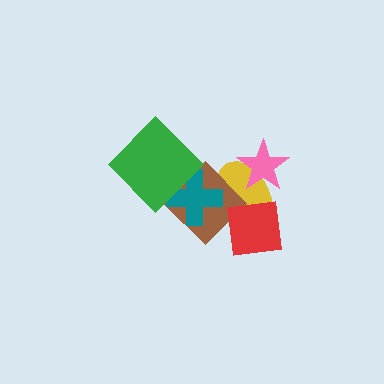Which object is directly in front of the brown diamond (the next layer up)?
The red square is directly in front of the brown diamond.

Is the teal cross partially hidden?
Yes, it is partially covered by another shape.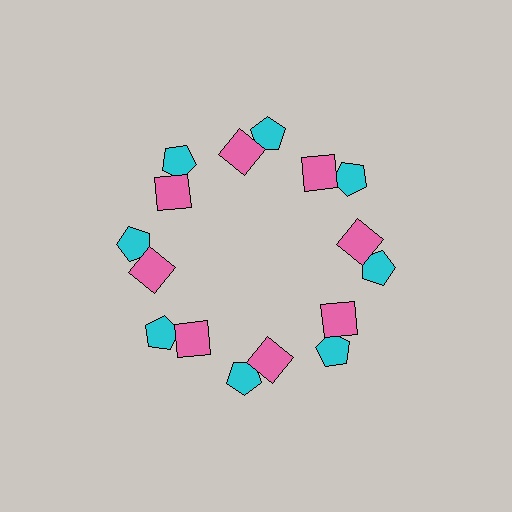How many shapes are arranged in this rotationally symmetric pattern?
There are 16 shapes, arranged in 8 groups of 2.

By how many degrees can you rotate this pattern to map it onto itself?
The pattern maps onto itself every 45 degrees of rotation.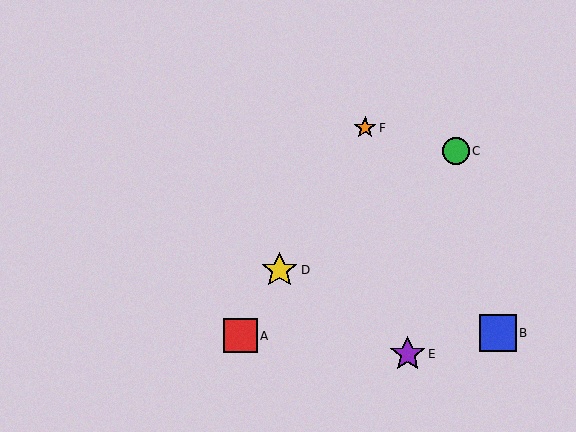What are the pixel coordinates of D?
Object D is at (280, 270).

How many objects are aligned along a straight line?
3 objects (A, D, F) are aligned along a straight line.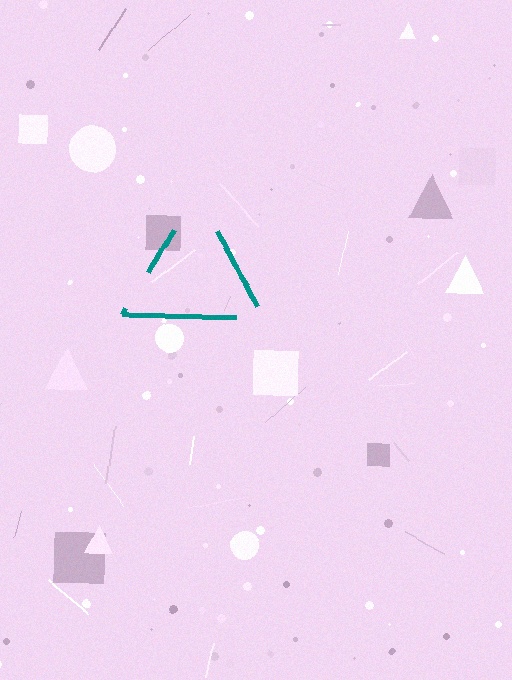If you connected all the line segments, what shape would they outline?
They would outline a triangle.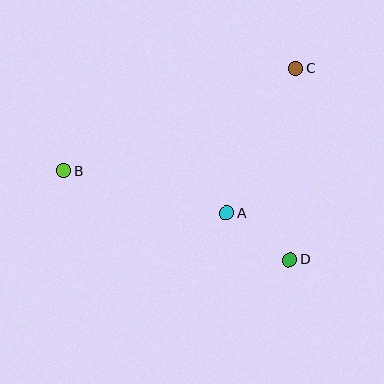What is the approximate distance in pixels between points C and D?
The distance between C and D is approximately 191 pixels.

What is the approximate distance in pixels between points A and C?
The distance between A and C is approximately 160 pixels.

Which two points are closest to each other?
Points A and D are closest to each other.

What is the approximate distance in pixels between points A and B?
The distance between A and B is approximately 169 pixels.